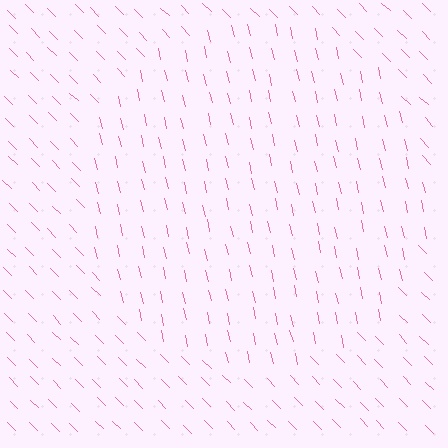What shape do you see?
I see a circle.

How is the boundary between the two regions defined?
The boundary is defined purely by a change in line orientation (approximately 32 degrees difference). All lines are the same color and thickness.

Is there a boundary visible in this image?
Yes, there is a texture boundary formed by a change in line orientation.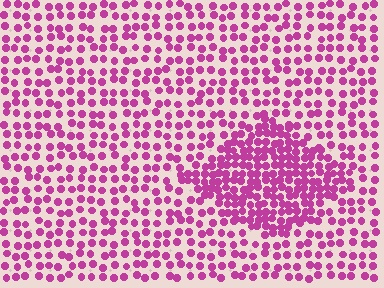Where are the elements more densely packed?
The elements are more densely packed inside the diamond boundary.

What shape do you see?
I see a diamond.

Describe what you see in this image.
The image contains small magenta elements arranged at two different densities. A diamond-shaped region is visible where the elements are more densely packed than the surrounding area.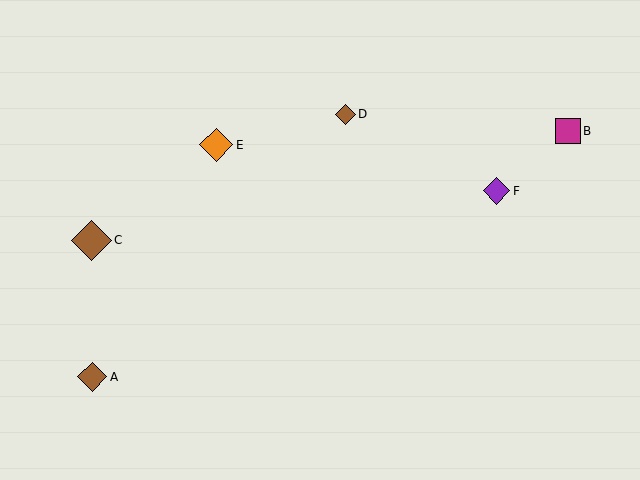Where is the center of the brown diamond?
The center of the brown diamond is at (91, 240).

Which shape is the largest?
The brown diamond (labeled C) is the largest.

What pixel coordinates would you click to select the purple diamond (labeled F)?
Click at (497, 191) to select the purple diamond F.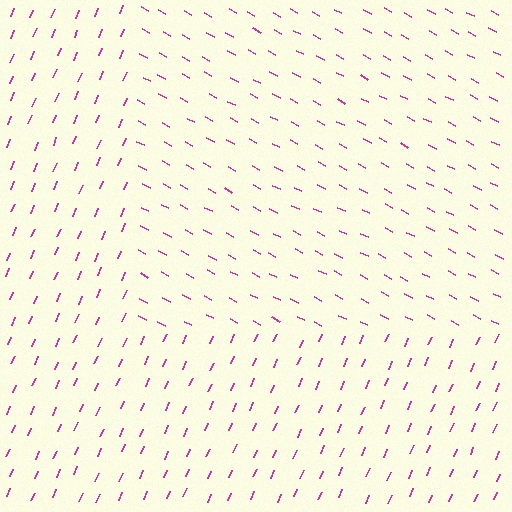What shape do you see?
I see a rectangle.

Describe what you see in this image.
The image is filled with small magenta line segments. A rectangle region in the image has lines oriented differently from the surrounding lines, creating a visible texture boundary.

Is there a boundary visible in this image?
Yes, there is a texture boundary formed by a change in line orientation.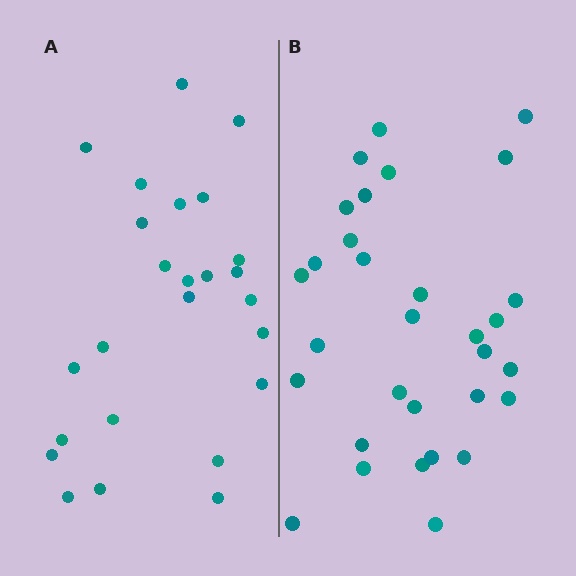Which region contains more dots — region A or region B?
Region B (the right region) has more dots.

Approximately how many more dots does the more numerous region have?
Region B has about 6 more dots than region A.